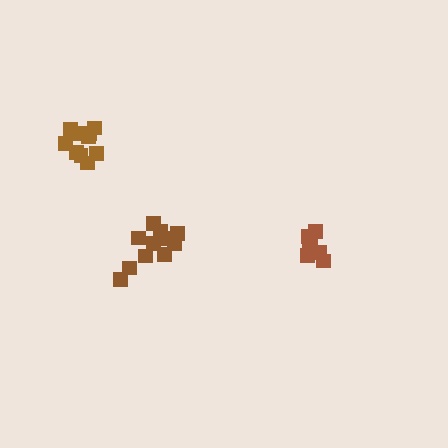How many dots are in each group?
Group 1: 7 dots, Group 2: 11 dots, Group 3: 10 dots (28 total).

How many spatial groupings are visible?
There are 3 spatial groupings.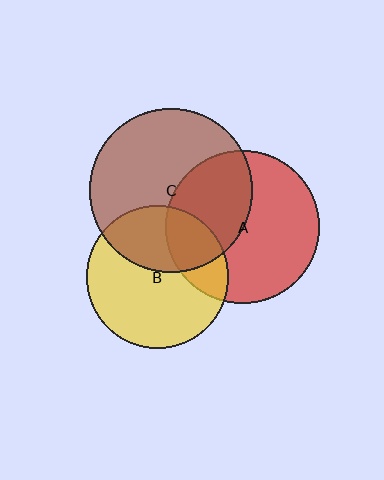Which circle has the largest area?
Circle C (brown).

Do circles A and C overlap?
Yes.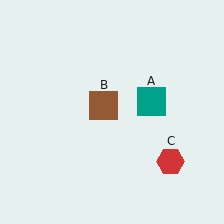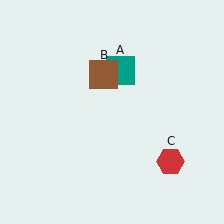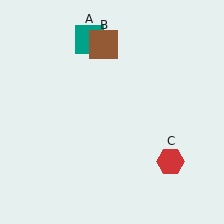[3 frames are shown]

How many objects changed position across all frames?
2 objects changed position: teal square (object A), brown square (object B).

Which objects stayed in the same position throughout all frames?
Red hexagon (object C) remained stationary.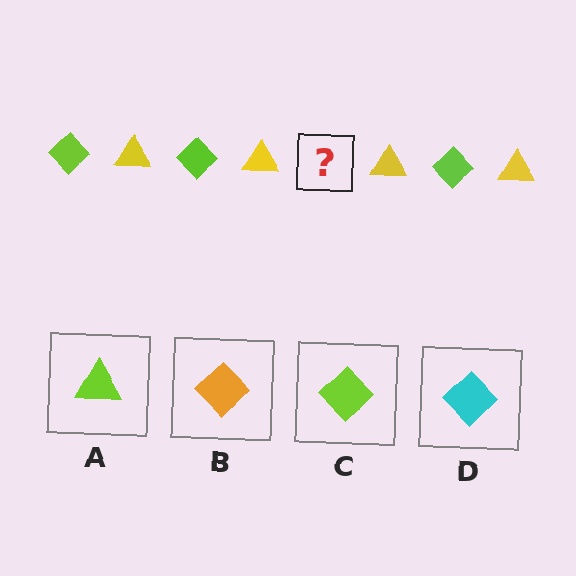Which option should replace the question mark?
Option C.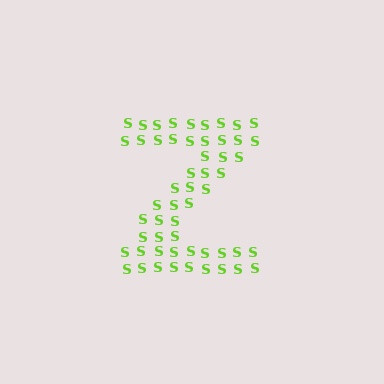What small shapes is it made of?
It is made of small letter S's.